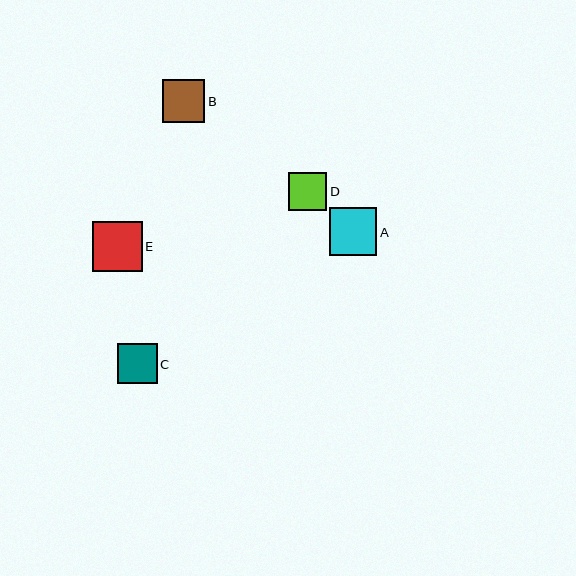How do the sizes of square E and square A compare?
Square E and square A are approximately the same size.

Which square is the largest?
Square E is the largest with a size of approximately 50 pixels.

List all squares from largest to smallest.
From largest to smallest: E, A, B, C, D.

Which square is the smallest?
Square D is the smallest with a size of approximately 38 pixels.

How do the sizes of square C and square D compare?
Square C and square D are approximately the same size.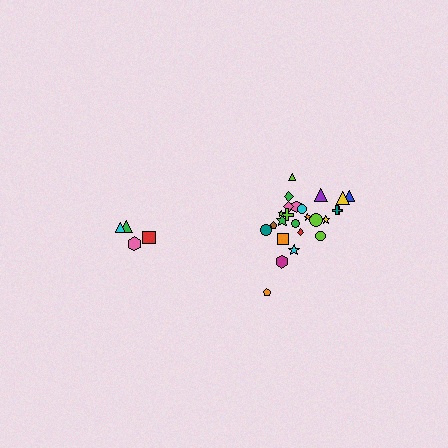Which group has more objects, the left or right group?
The right group.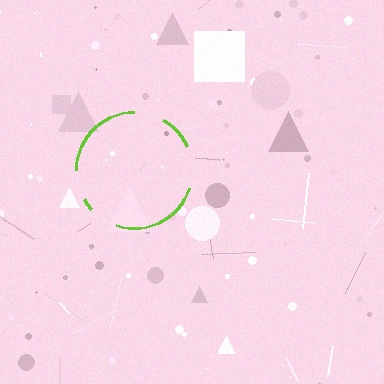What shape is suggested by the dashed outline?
The dashed outline suggests a circle.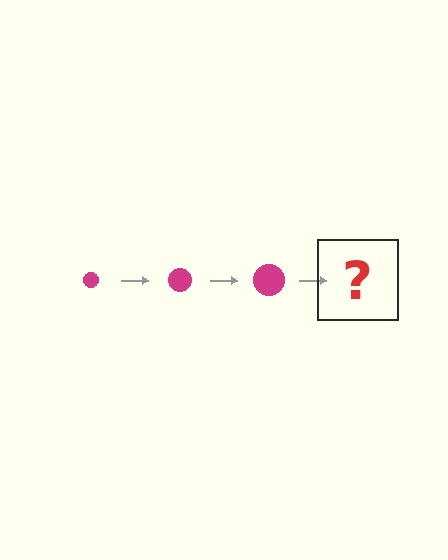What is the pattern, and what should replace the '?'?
The pattern is that the circle gets progressively larger each step. The '?' should be a magenta circle, larger than the previous one.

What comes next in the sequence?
The next element should be a magenta circle, larger than the previous one.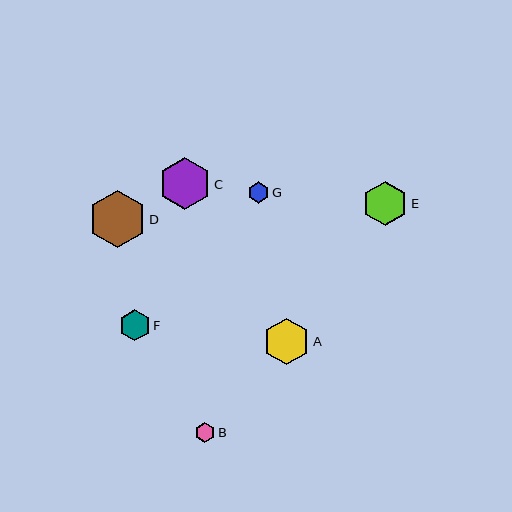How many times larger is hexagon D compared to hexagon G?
Hexagon D is approximately 2.7 times the size of hexagon G.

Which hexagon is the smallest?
Hexagon B is the smallest with a size of approximately 20 pixels.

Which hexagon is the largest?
Hexagon D is the largest with a size of approximately 57 pixels.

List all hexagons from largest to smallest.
From largest to smallest: D, C, A, E, F, G, B.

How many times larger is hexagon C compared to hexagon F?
Hexagon C is approximately 1.7 times the size of hexagon F.